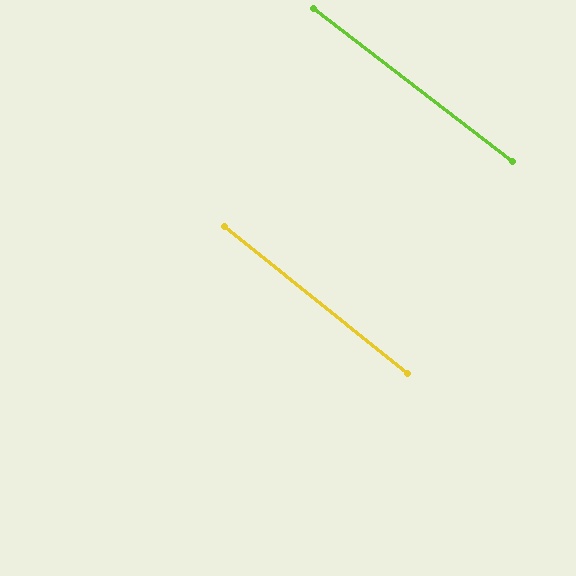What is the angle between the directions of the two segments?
Approximately 1 degree.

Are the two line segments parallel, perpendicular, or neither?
Parallel — their directions differ by only 1.2°.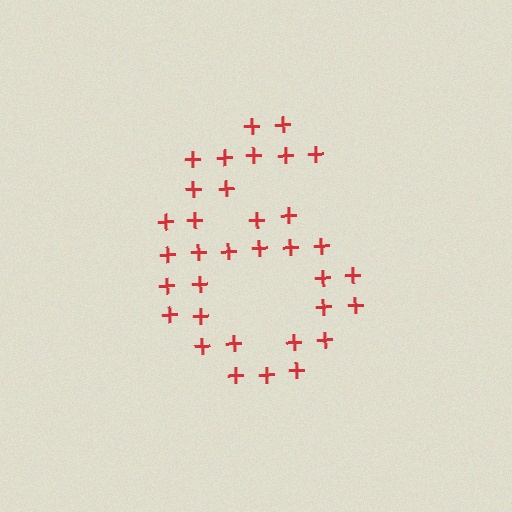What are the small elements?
The small elements are plus signs.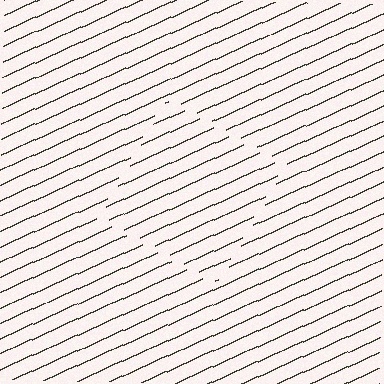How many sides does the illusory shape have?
4 sides — the line-ends trace a square.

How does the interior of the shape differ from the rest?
The interior of the shape contains the same grating, shifted by half a period — the contour is defined by the phase discontinuity where line-ends from the inner and outer gratings abut.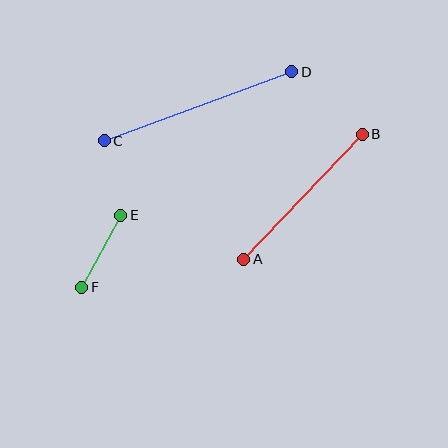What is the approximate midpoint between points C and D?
The midpoint is at approximately (198, 106) pixels.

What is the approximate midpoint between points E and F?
The midpoint is at approximately (101, 251) pixels.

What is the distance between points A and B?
The distance is approximately 172 pixels.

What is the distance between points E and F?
The distance is approximately 82 pixels.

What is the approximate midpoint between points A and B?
The midpoint is at approximately (303, 197) pixels.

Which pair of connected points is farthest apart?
Points C and D are farthest apart.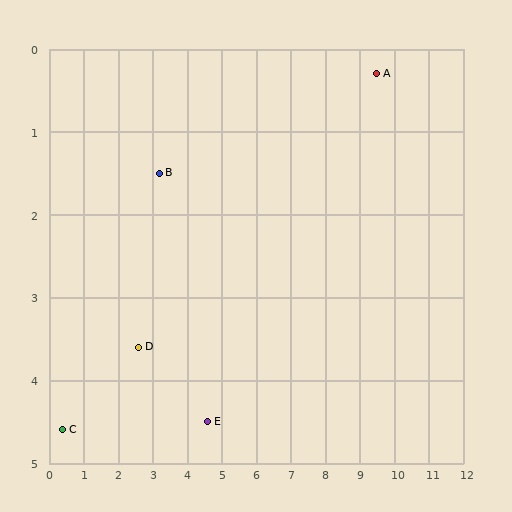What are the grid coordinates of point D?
Point D is at approximately (2.6, 3.6).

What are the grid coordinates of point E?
Point E is at approximately (4.6, 4.5).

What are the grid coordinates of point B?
Point B is at approximately (3.2, 1.5).